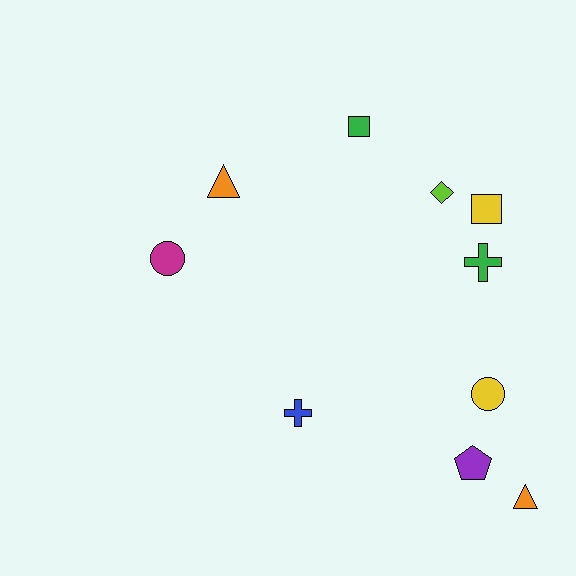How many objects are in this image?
There are 10 objects.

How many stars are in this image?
There are no stars.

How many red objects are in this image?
There are no red objects.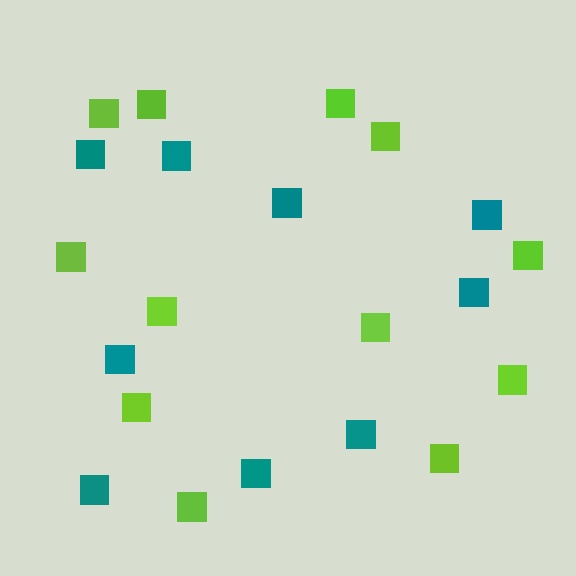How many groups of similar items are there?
There are 2 groups: one group of teal squares (9) and one group of lime squares (12).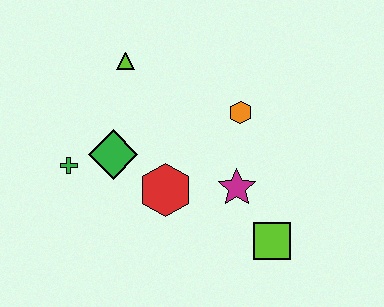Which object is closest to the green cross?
The green diamond is closest to the green cross.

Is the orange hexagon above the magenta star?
Yes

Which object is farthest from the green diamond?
The lime square is farthest from the green diamond.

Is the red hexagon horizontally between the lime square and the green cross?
Yes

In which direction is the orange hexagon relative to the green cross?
The orange hexagon is to the right of the green cross.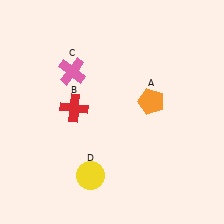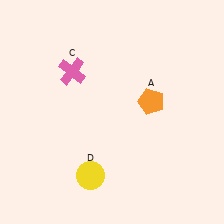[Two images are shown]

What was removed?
The red cross (B) was removed in Image 2.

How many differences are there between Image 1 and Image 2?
There is 1 difference between the two images.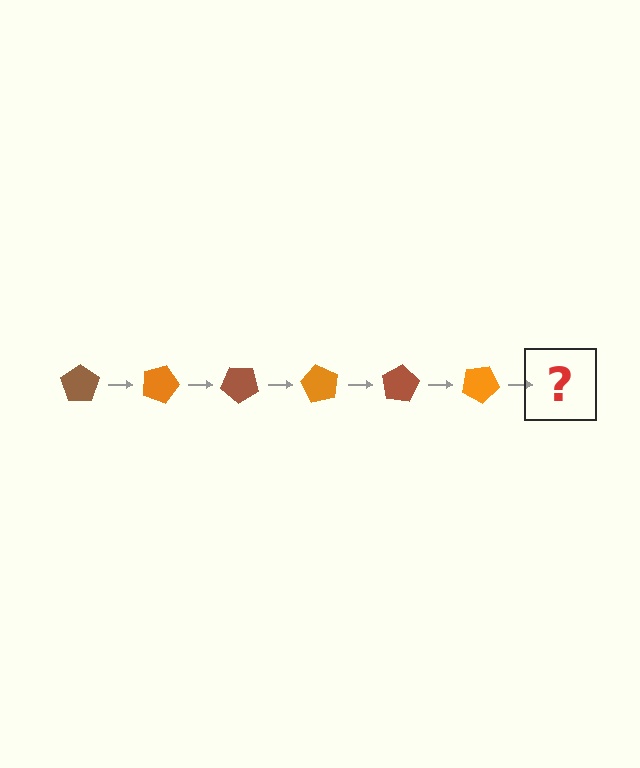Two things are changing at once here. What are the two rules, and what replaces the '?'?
The two rules are that it rotates 20 degrees each step and the color cycles through brown and orange. The '?' should be a brown pentagon, rotated 120 degrees from the start.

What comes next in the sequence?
The next element should be a brown pentagon, rotated 120 degrees from the start.